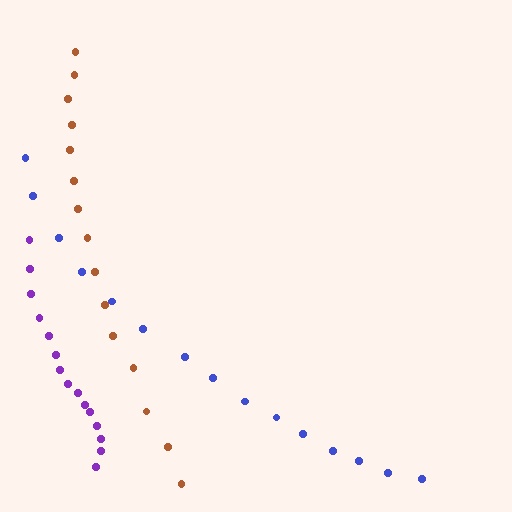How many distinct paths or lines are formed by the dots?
There are 3 distinct paths.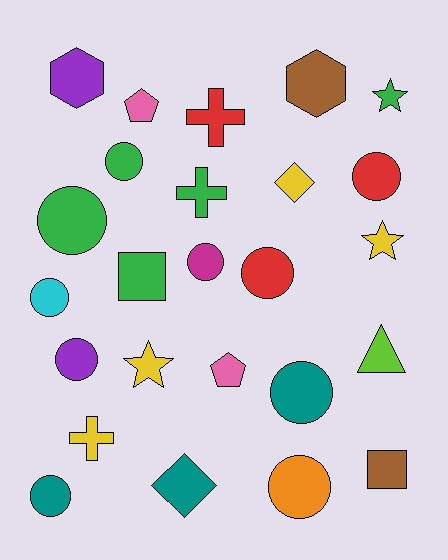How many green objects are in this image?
There are 5 green objects.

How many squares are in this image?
There are 2 squares.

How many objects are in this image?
There are 25 objects.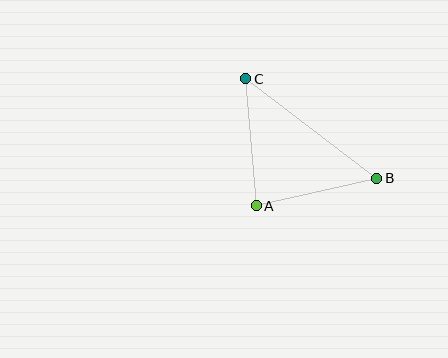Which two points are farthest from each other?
Points B and C are farthest from each other.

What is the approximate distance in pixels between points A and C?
The distance between A and C is approximately 127 pixels.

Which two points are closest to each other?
Points A and B are closest to each other.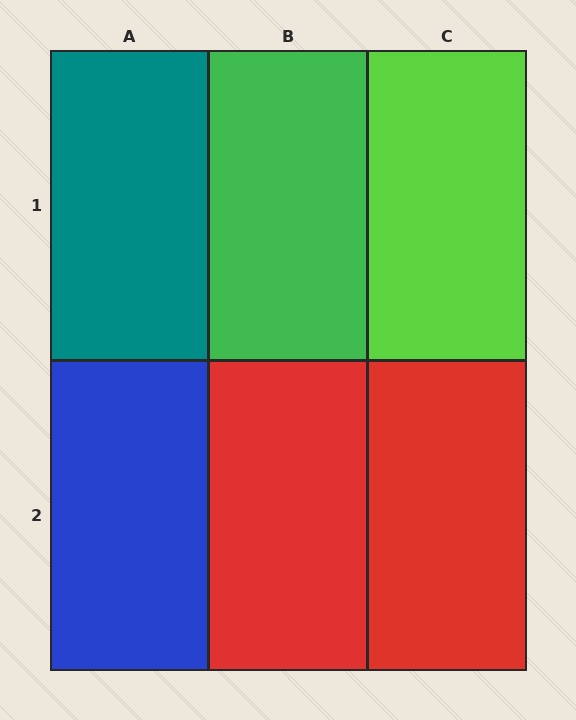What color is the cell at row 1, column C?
Lime.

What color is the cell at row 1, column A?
Teal.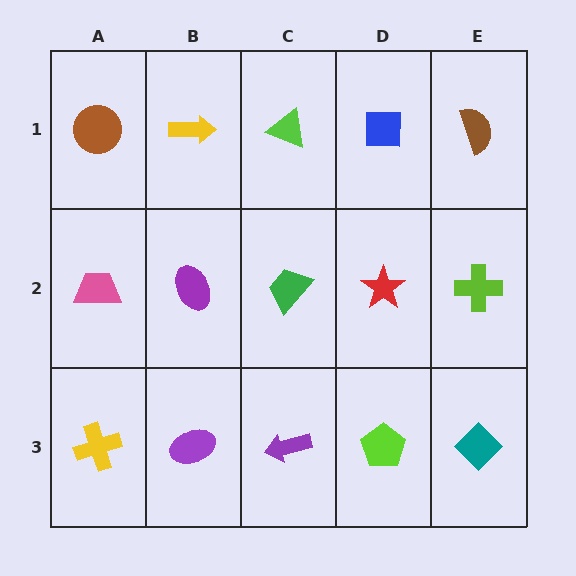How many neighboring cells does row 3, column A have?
2.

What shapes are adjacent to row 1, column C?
A green trapezoid (row 2, column C), a yellow arrow (row 1, column B), a blue square (row 1, column D).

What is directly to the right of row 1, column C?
A blue square.